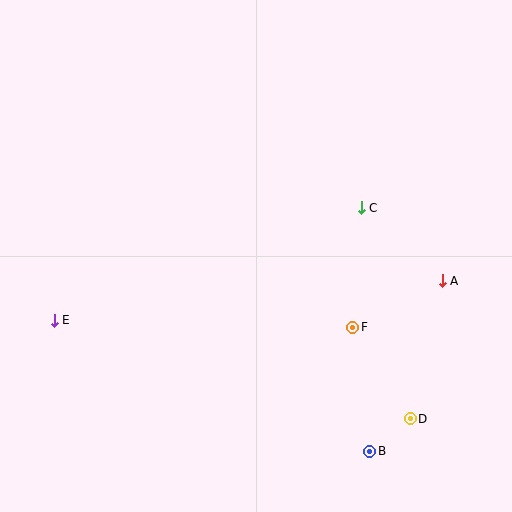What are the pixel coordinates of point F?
Point F is at (353, 327).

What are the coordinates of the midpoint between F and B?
The midpoint between F and B is at (361, 389).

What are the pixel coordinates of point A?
Point A is at (442, 281).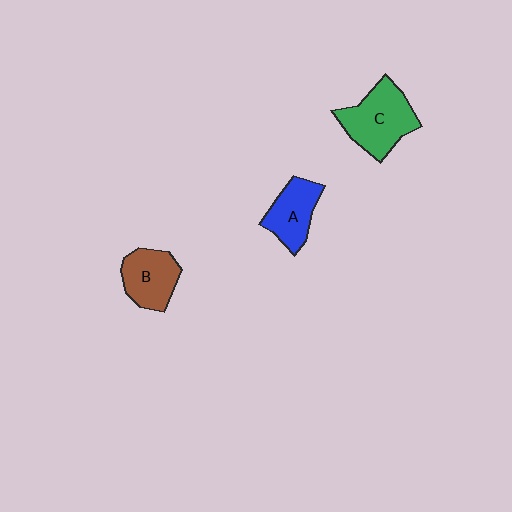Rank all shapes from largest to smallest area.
From largest to smallest: C (green), B (brown), A (blue).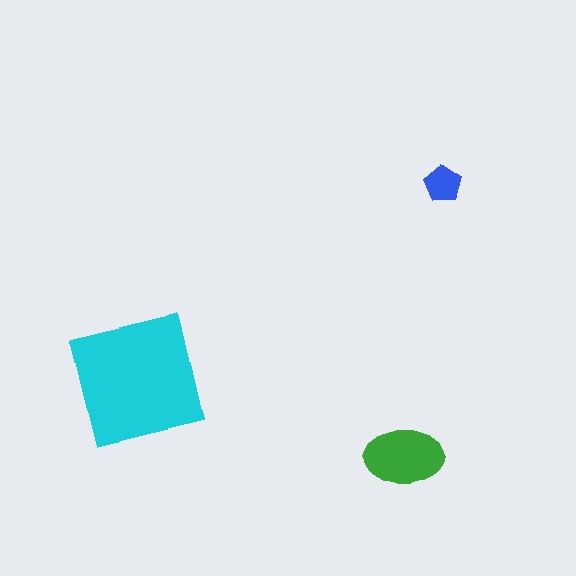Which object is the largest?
The cyan square.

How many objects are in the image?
There are 3 objects in the image.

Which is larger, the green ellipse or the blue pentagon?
The green ellipse.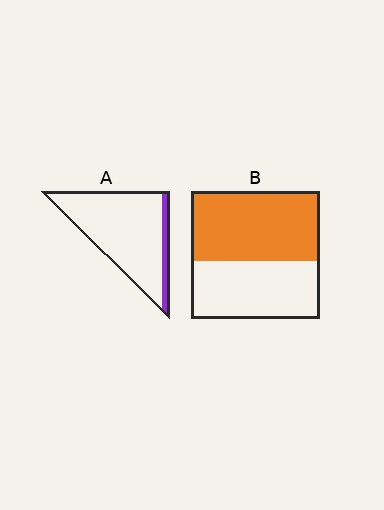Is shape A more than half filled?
No.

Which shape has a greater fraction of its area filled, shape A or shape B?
Shape B.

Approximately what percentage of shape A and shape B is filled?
A is approximately 10% and B is approximately 55%.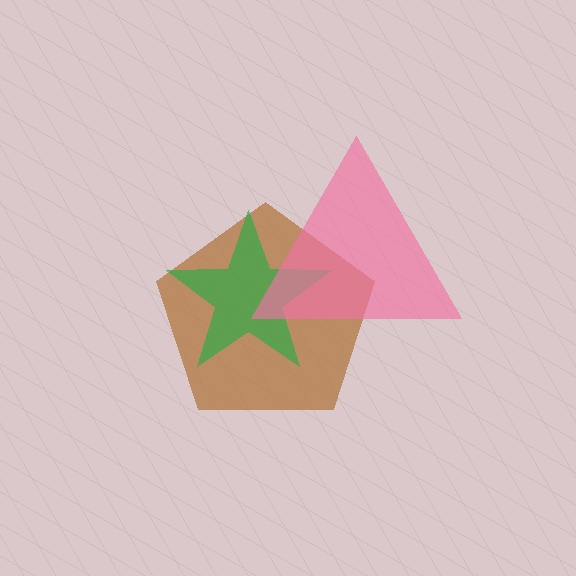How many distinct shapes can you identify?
There are 3 distinct shapes: a brown pentagon, a green star, a pink triangle.